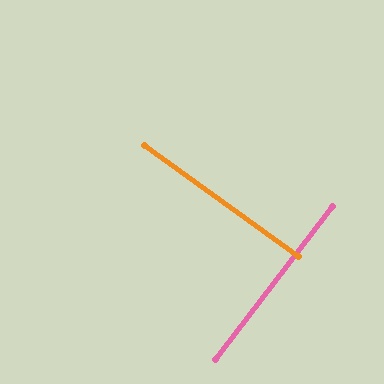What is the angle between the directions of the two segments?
Approximately 89 degrees.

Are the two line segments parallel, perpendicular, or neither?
Perpendicular — they meet at approximately 89°.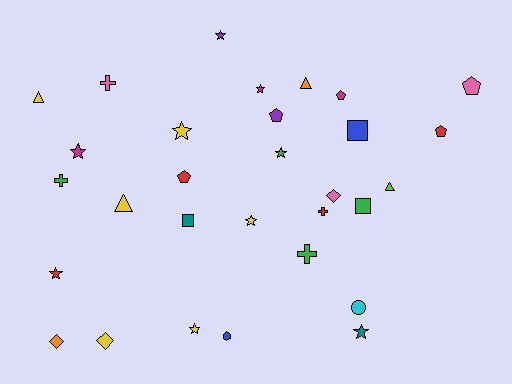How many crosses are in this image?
There are 4 crosses.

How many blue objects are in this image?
There are 2 blue objects.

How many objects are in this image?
There are 30 objects.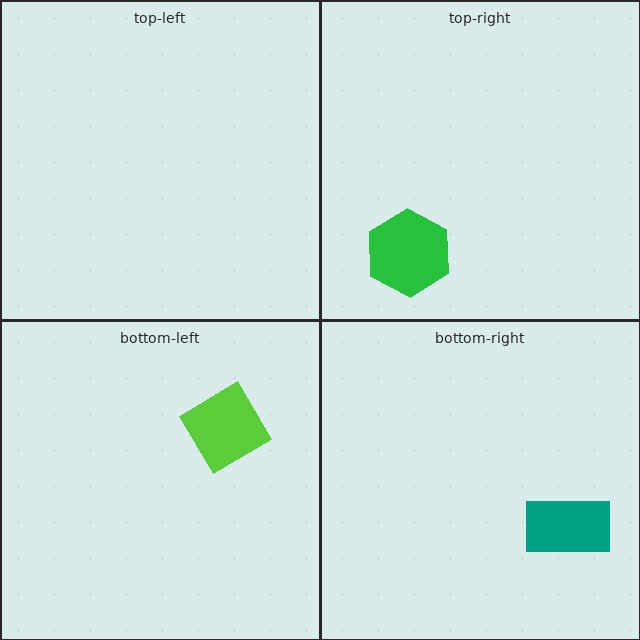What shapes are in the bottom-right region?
The teal rectangle.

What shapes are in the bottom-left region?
The lime diamond.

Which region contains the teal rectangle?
The bottom-right region.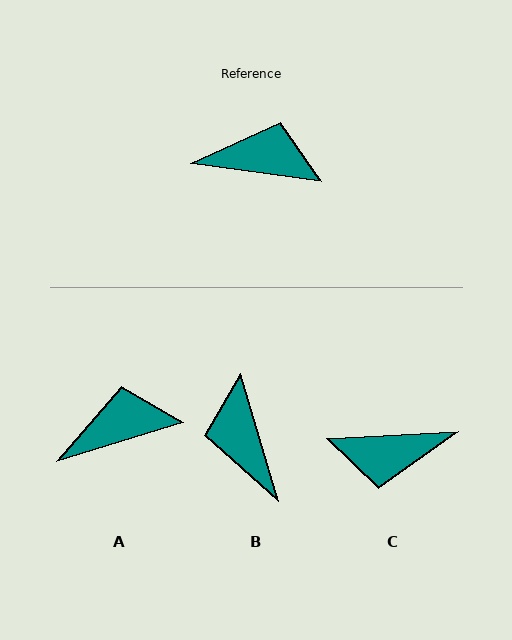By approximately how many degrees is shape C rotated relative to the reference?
Approximately 169 degrees clockwise.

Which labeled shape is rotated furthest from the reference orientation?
C, about 169 degrees away.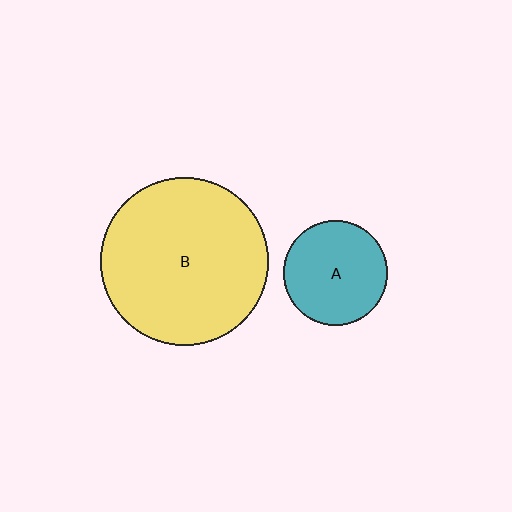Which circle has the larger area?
Circle B (yellow).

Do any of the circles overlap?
No, none of the circles overlap.